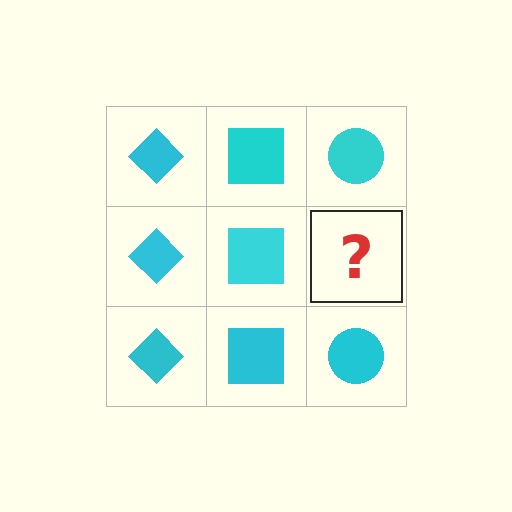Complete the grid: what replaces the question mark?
The question mark should be replaced with a cyan circle.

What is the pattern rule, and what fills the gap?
The rule is that each column has a consistent shape. The gap should be filled with a cyan circle.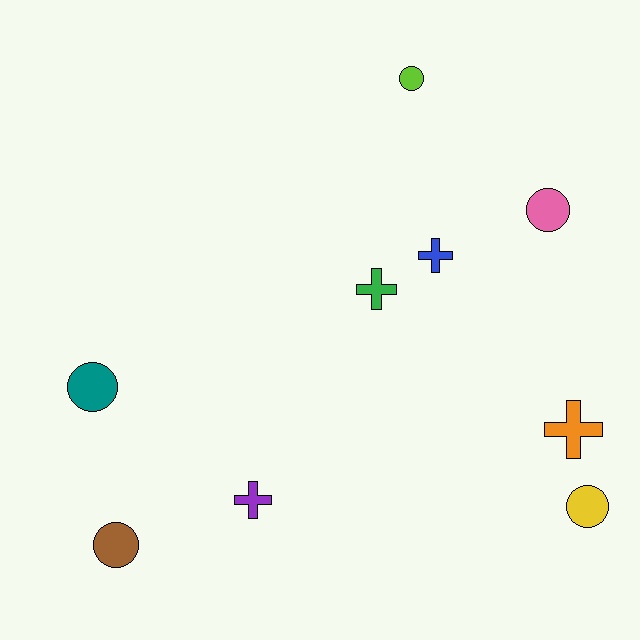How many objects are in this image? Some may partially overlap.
There are 9 objects.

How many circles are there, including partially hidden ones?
There are 5 circles.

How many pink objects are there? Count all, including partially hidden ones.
There is 1 pink object.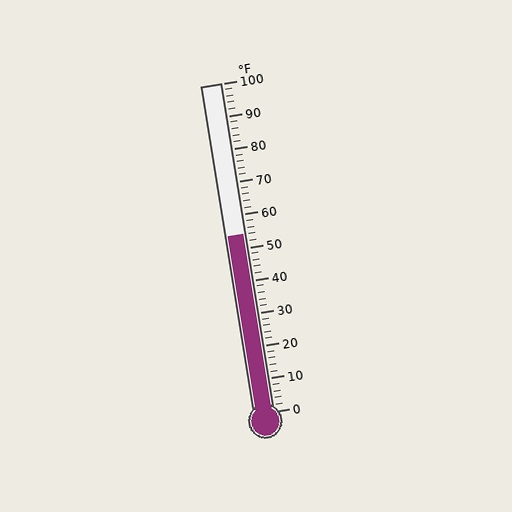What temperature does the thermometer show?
The thermometer shows approximately 54°F.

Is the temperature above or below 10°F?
The temperature is above 10°F.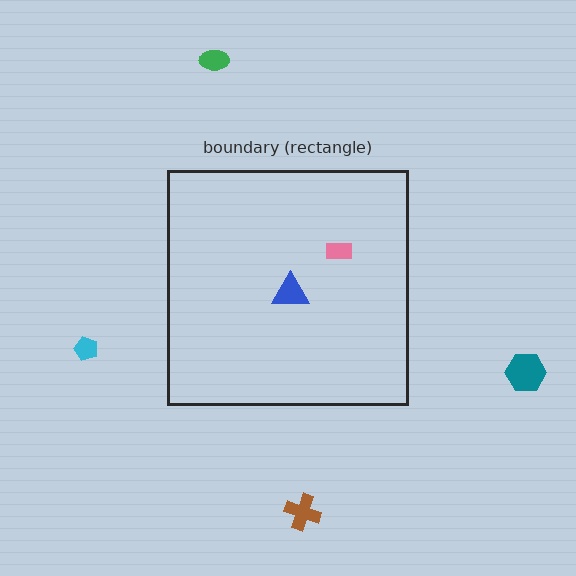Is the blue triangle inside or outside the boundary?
Inside.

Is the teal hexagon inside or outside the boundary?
Outside.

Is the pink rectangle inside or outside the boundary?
Inside.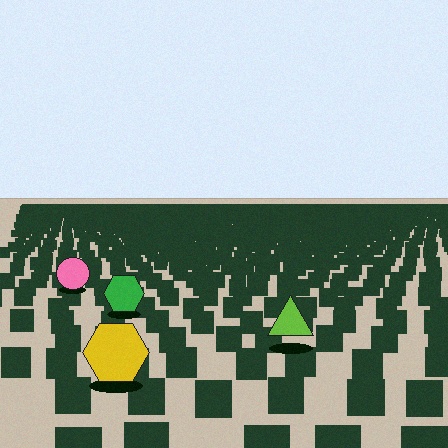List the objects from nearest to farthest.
From nearest to farthest: the yellow hexagon, the lime triangle, the green hexagon, the pink circle.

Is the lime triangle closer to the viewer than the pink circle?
Yes. The lime triangle is closer — you can tell from the texture gradient: the ground texture is coarser near it.